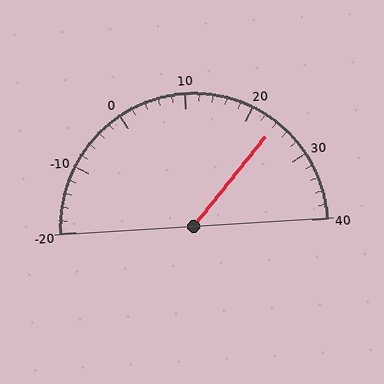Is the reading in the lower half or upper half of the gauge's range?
The reading is in the upper half of the range (-20 to 40).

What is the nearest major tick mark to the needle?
The nearest major tick mark is 20.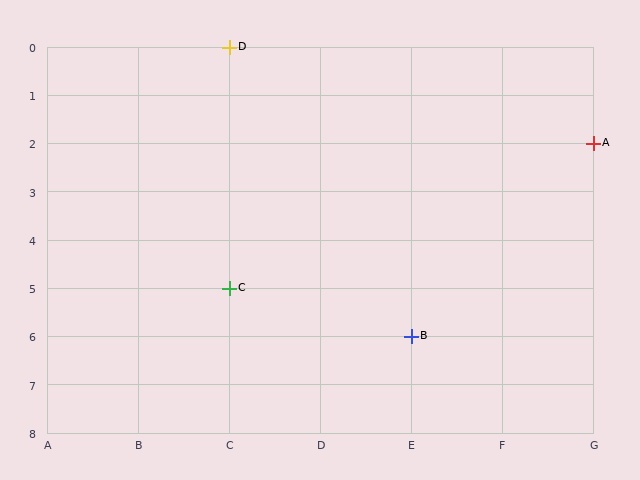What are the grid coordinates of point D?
Point D is at grid coordinates (C, 0).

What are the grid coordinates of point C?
Point C is at grid coordinates (C, 5).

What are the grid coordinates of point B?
Point B is at grid coordinates (E, 6).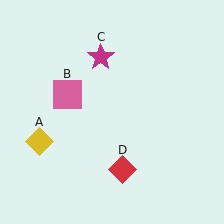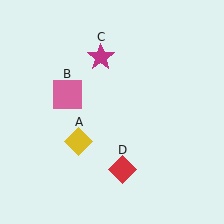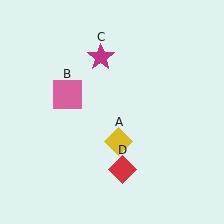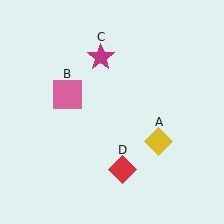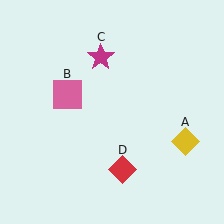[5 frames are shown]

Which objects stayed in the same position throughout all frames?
Pink square (object B) and magenta star (object C) and red diamond (object D) remained stationary.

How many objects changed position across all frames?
1 object changed position: yellow diamond (object A).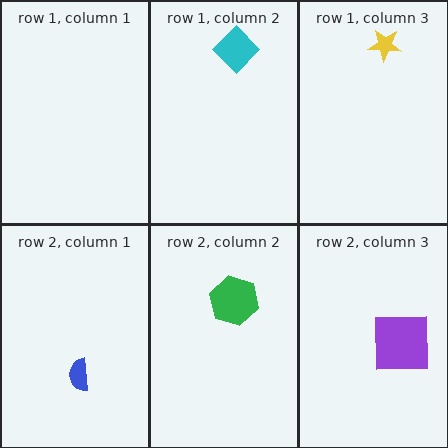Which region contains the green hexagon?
The row 2, column 2 region.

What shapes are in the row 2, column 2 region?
The green hexagon.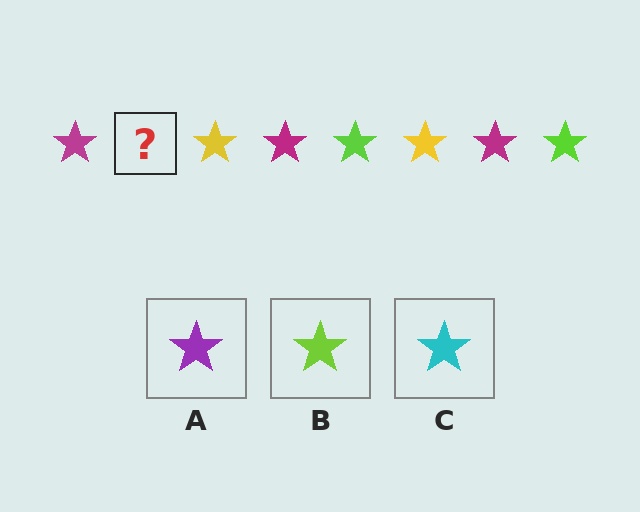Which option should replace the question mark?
Option B.